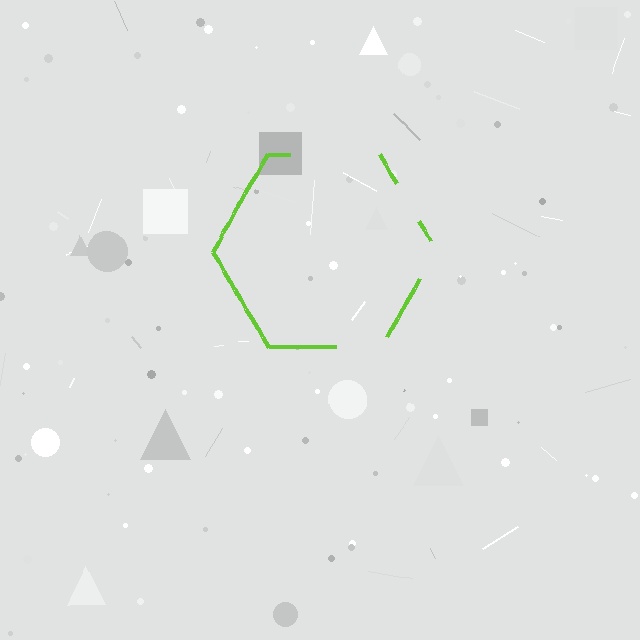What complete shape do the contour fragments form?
The contour fragments form a hexagon.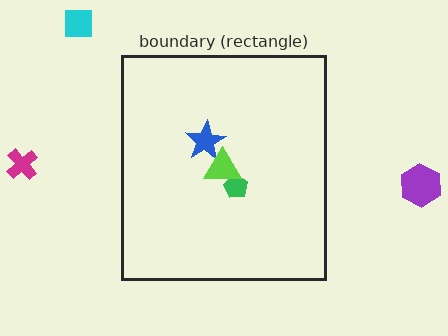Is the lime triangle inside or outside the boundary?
Inside.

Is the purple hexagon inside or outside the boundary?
Outside.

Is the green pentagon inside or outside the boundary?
Inside.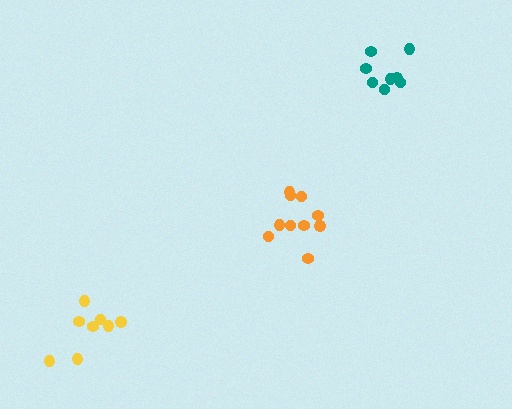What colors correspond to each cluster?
The clusters are colored: yellow, orange, teal.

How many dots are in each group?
Group 1: 8 dots, Group 2: 10 dots, Group 3: 8 dots (26 total).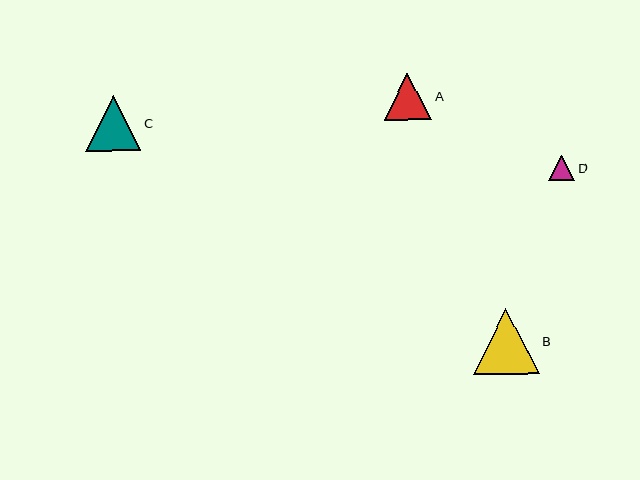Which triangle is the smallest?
Triangle D is the smallest with a size of approximately 26 pixels.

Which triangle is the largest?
Triangle B is the largest with a size of approximately 66 pixels.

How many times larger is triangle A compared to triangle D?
Triangle A is approximately 1.8 times the size of triangle D.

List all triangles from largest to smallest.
From largest to smallest: B, C, A, D.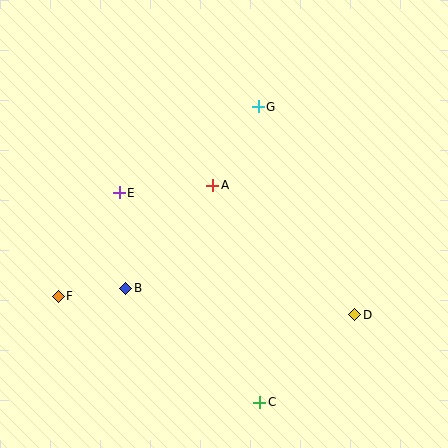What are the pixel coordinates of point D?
Point D is at (355, 315).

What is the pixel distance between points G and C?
The distance between G and C is 295 pixels.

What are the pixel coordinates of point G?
Point G is at (258, 107).